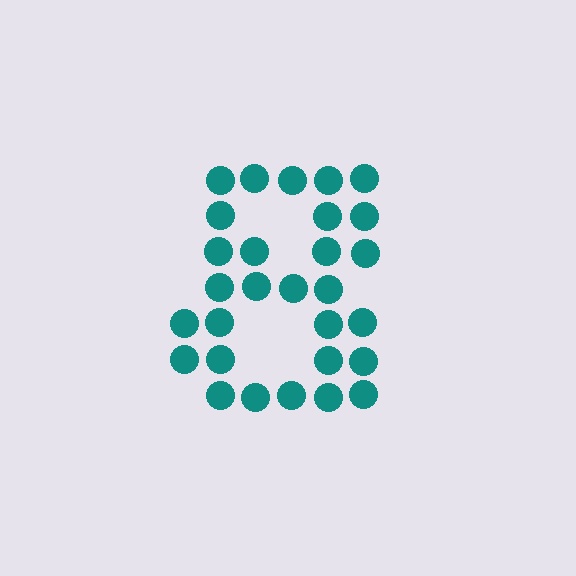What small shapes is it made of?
It is made of small circles.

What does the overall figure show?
The overall figure shows the digit 8.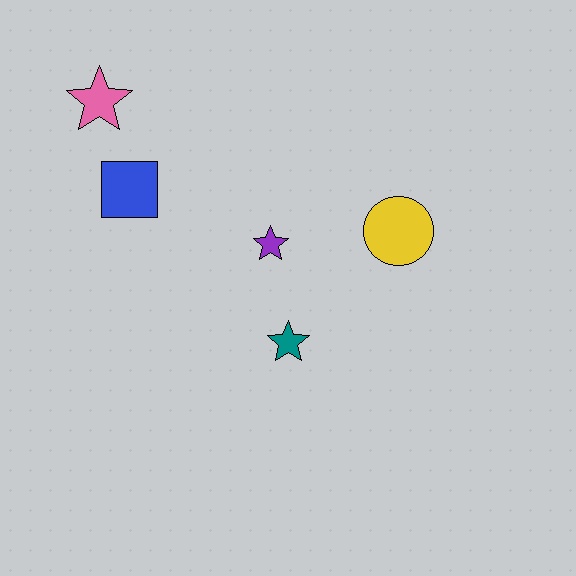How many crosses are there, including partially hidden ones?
There are no crosses.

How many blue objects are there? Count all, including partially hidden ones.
There is 1 blue object.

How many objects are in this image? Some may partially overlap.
There are 5 objects.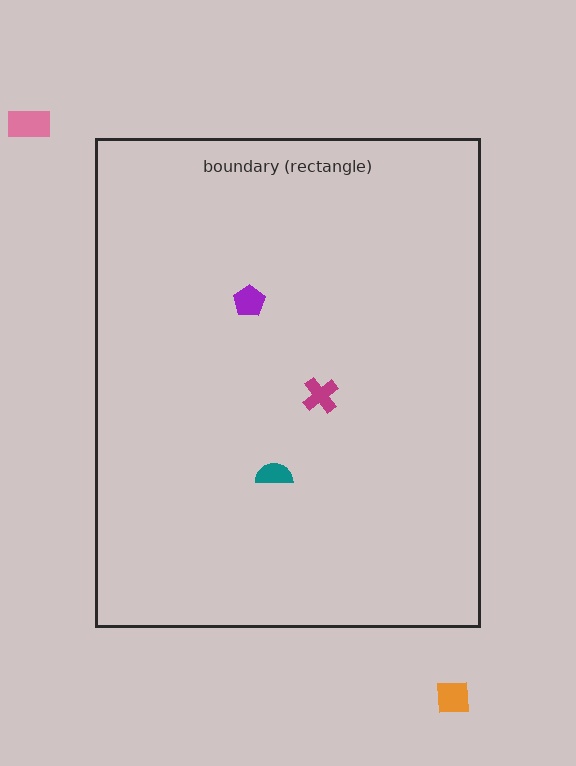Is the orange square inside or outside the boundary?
Outside.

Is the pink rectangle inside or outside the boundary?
Outside.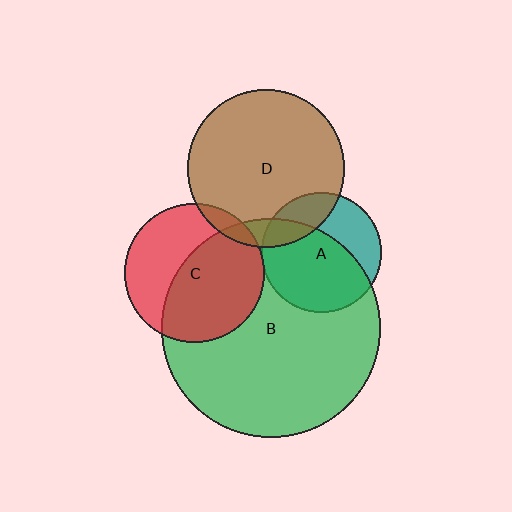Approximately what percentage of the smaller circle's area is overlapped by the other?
Approximately 20%.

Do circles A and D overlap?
Yes.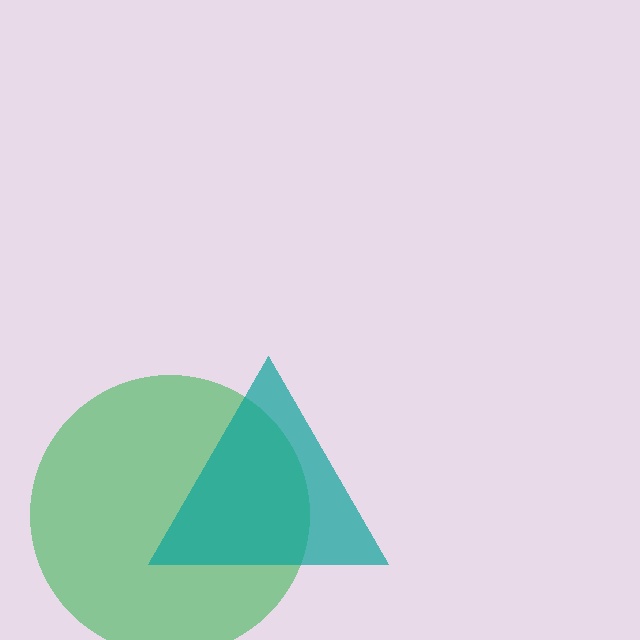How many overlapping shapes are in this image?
There are 2 overlapping shapes in the image.